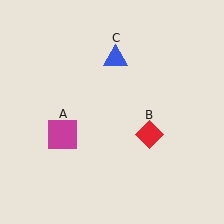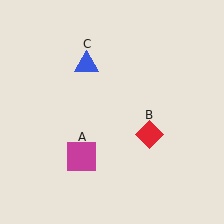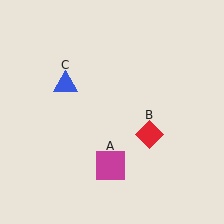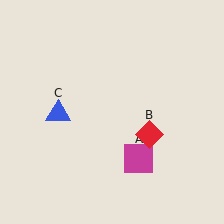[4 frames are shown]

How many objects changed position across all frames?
2 objects changed position: magenta square (object A), blue triangle (object C).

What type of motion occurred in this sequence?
The magenta square (object A), blue triangle (object C) rotated counterclockwise around the center of the scene.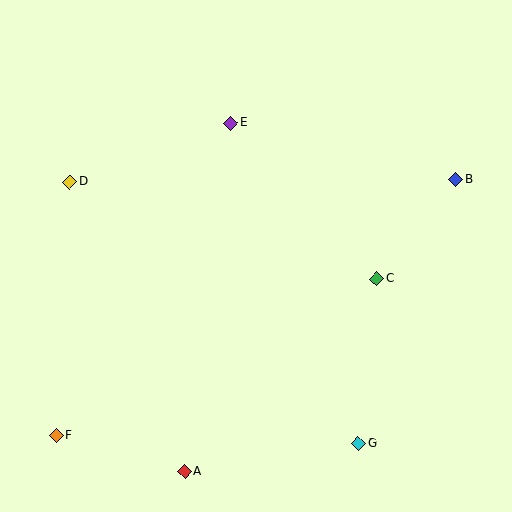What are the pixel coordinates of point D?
Point D is at (69, 182).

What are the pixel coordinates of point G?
Point G is at (358, 443).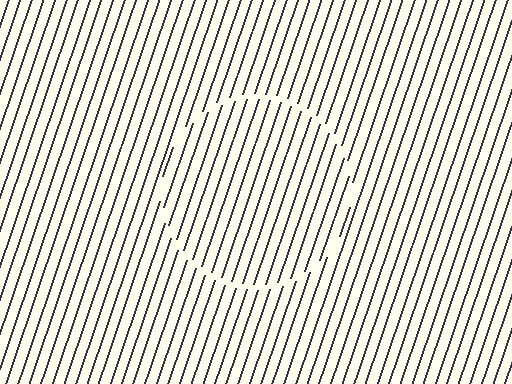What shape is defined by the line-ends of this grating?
An illusory circle. The interior of the shape contains the same grating, shifted by half a period — the contour is defined by the phase discontinuity where line-ends from the inner and outer gratings abut.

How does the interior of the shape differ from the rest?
The interior of the shape contains the same grating, shifted by half a period — the contour is defined by the phase discontinuity where line-ends from the inner and outer gratings abut.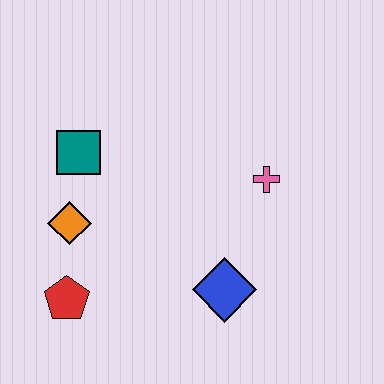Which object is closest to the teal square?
The orange diamond is closest to the teal square.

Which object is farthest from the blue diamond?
The teal square is farthest from the blue diamond.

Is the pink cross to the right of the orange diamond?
Yes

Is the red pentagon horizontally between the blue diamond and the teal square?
No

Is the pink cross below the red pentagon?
No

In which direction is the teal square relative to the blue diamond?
The teal square is to the left of the blue diamond.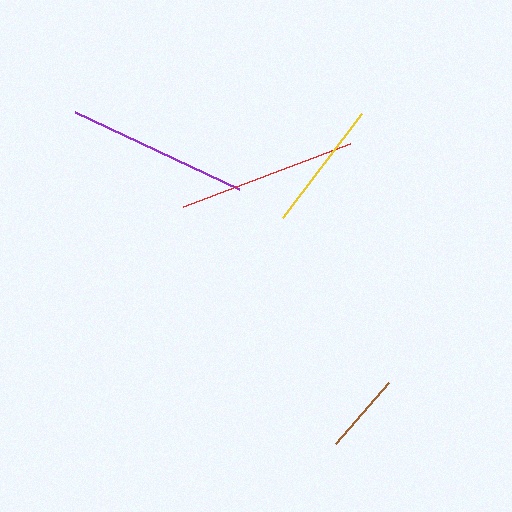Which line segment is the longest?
The purple line is the longest at approximately 181 pixels.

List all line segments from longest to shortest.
From longest to shortest: purple, red, yellow, brown.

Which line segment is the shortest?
The brown line is the shortest at approximately 81 pixels.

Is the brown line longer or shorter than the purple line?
The purple line is longer than the brown line.